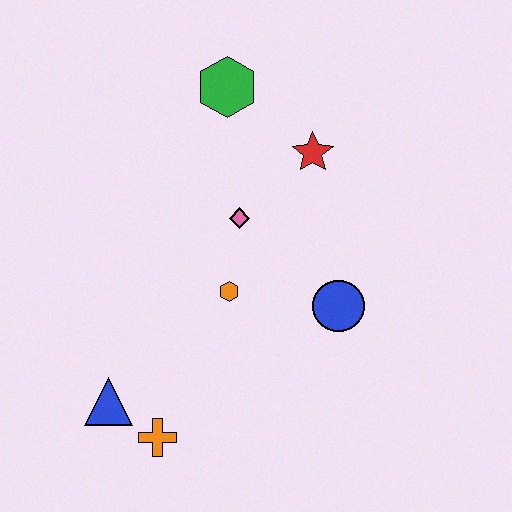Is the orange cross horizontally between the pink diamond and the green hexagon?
No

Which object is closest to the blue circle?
The orange hexagon is closest to the blue circle.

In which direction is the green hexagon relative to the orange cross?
The green hexagon is above the orange cross.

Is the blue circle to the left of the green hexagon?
No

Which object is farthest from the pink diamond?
The orange cross is farthest from the pink diamond.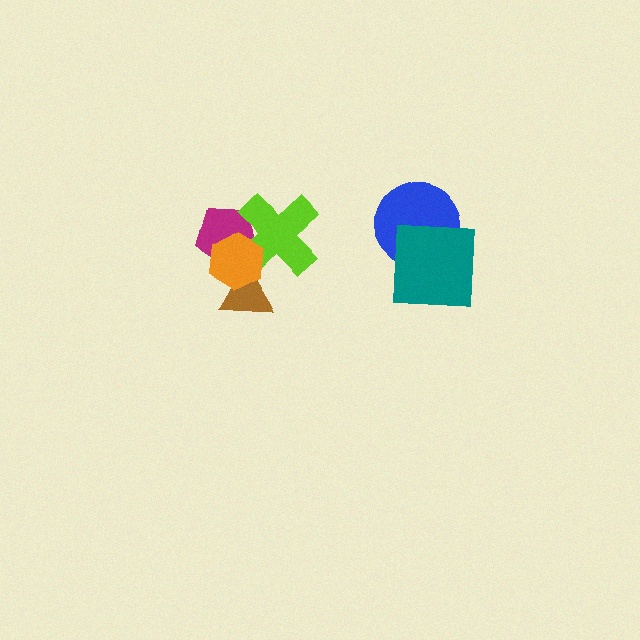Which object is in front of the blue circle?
The teal square is in front of the blue circle.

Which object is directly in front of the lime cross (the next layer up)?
The brown triangle is directly in front of the lime cross.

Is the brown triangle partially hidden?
Yes, it is partially covered by another shape.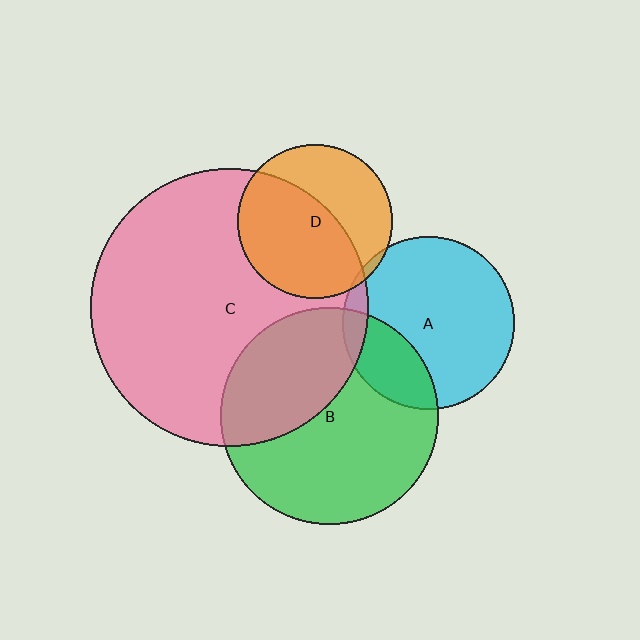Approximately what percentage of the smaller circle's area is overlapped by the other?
Approximately 35%.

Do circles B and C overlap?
Yes.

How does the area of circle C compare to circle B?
Approximately 1.6 times.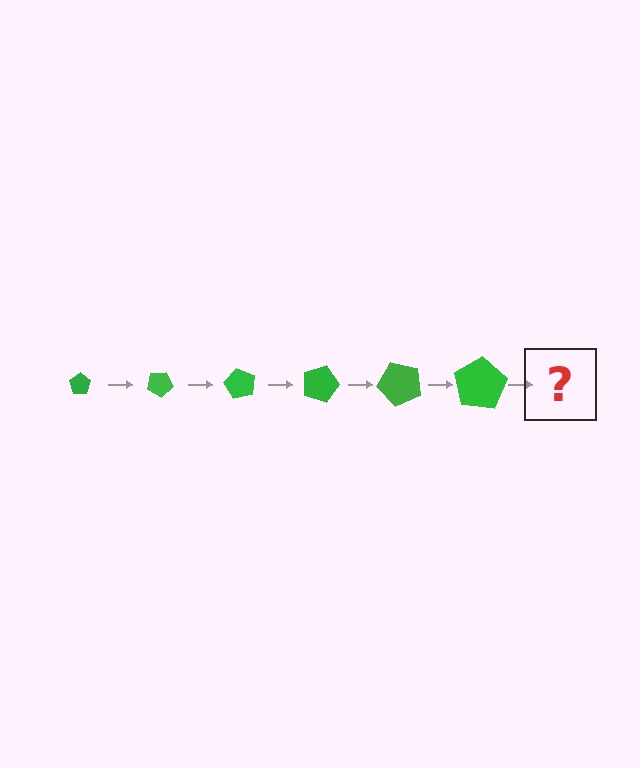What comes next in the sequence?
The next element should be a pentagon, larger than the previous one and rotated 180 degrees from the start.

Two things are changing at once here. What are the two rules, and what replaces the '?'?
The two rules are that the pentagon grows larger each step and it rotates 30 degrees each step. The '?' should be a pentagon, larger than the previous one and rotated 180 degrees from the start.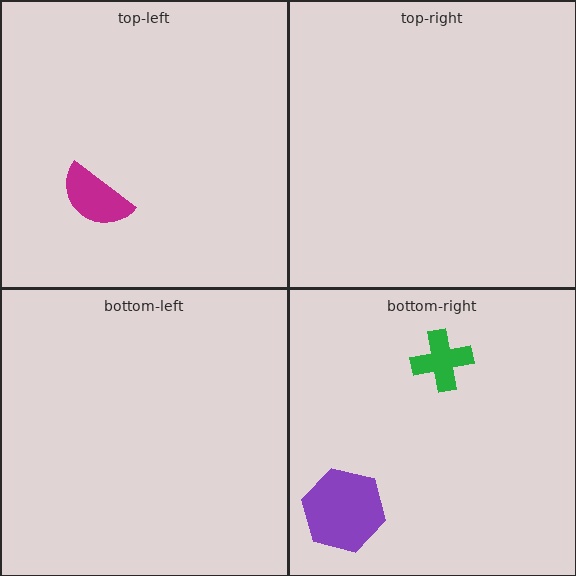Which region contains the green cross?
The bottom-right region.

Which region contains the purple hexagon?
The bottom-right region.